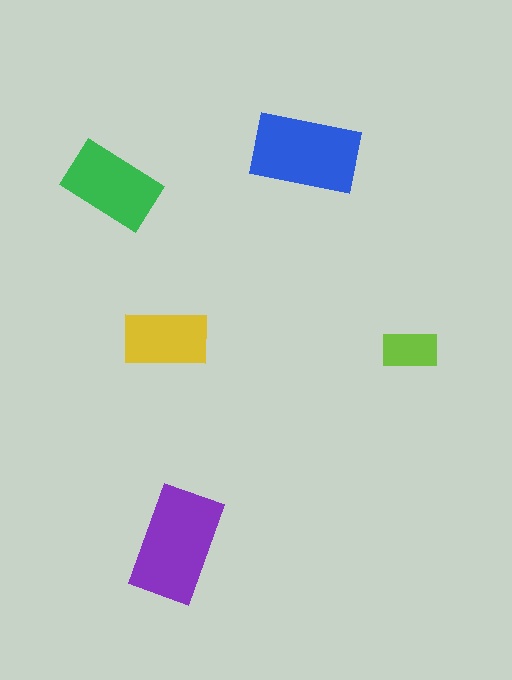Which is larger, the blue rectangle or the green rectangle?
The blue one.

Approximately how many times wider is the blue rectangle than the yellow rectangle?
About 1.5 times wider.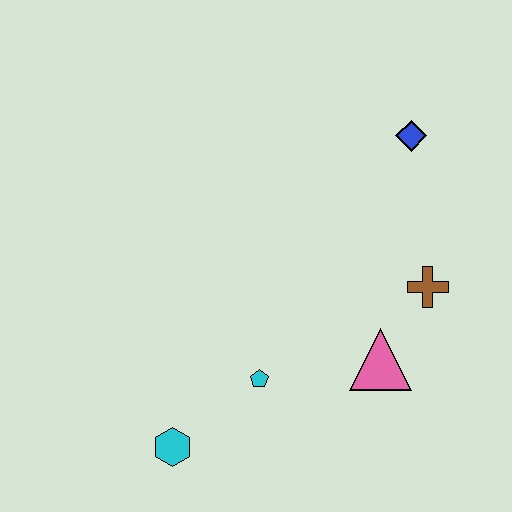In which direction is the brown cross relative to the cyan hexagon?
The brown cross is to the right of the cyan hexagon.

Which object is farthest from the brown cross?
The cyan hexagon is farthest from the brown cross.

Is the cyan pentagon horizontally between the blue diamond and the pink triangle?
No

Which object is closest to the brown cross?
The pink triangle is closest to the brown cross.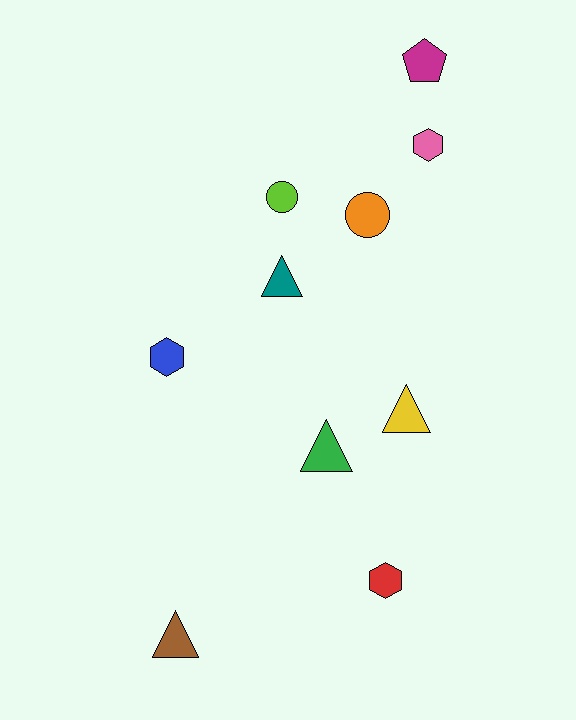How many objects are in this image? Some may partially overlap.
There are 10 objects.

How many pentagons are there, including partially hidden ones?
There is 1 pentagon.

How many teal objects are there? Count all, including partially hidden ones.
There is 1 teal object.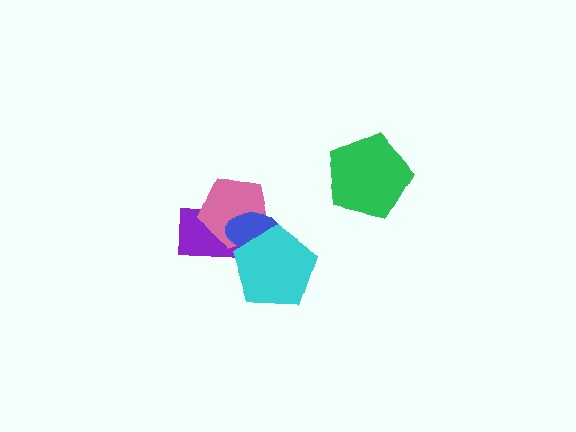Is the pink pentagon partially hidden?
Yes, it is partially covered by another shape.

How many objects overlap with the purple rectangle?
3 objects overlap with the purple rectangle.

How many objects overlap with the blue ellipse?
3 objects overlap with the blue ellipse.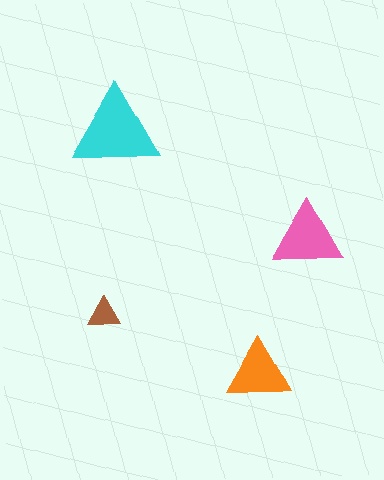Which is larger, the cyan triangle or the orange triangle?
The cyan one.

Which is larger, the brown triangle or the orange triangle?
The orange one.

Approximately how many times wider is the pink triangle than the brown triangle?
About 2 times wider.